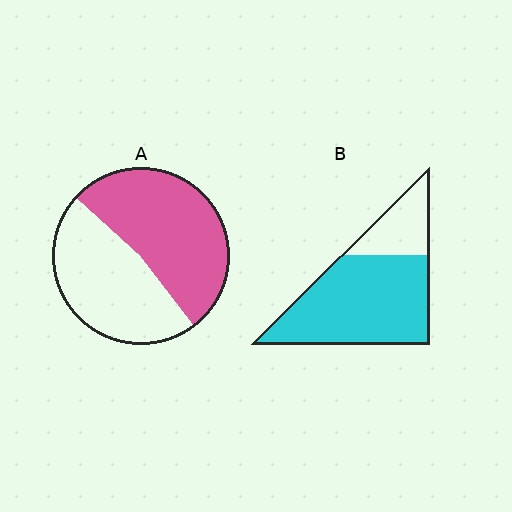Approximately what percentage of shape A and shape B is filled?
A is approximately 55% and B is approximately 75%.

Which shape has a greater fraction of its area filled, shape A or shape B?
Shape B.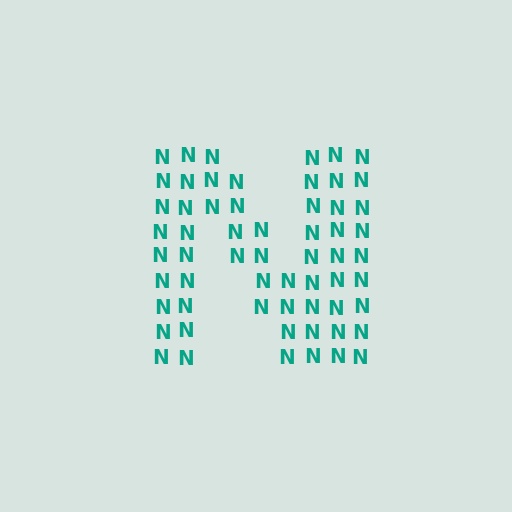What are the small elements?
The small elements are letter N's.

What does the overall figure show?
The overall figure shows the letter N.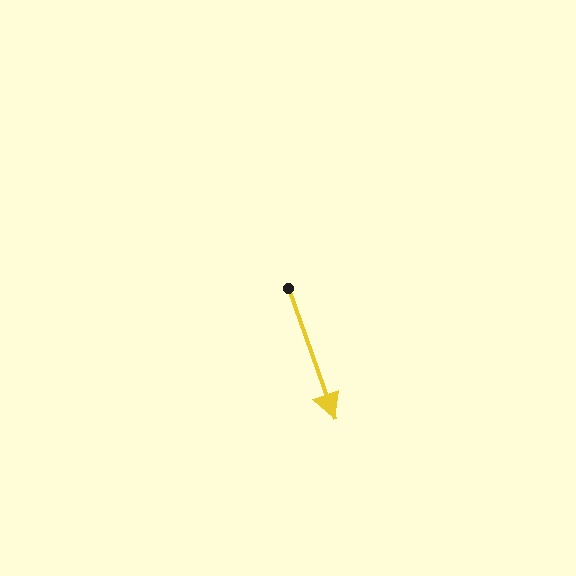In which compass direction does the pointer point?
South.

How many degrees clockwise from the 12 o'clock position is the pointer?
Approximately 161 degrees.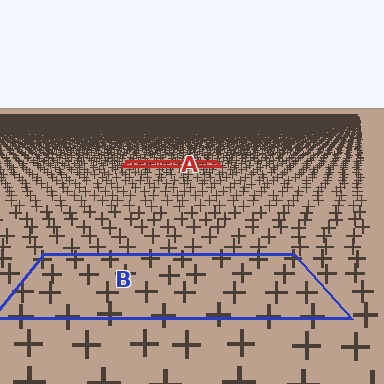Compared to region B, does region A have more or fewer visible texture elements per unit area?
Region A has more texture elements per unit area — they are packed more densely because it is farther away.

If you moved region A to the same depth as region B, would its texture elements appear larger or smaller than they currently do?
They would appear larger. At a closer depth, the same texture elements are projected at a bigger on-screen size.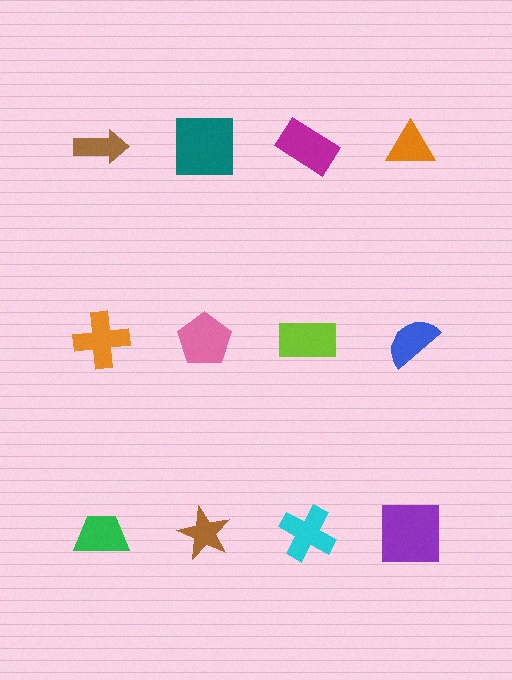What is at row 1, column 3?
A magenta rectangle.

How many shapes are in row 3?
4 shapes.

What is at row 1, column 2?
A teal square.